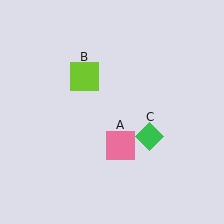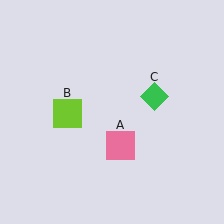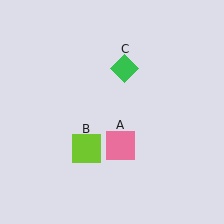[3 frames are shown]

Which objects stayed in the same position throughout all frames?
Pink square (object A) remained stationary.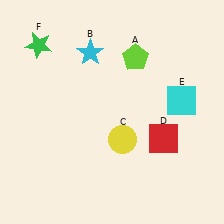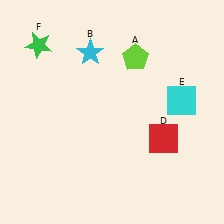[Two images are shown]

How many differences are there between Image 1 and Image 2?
There is 1 difference between the two images.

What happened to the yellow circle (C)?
The yellow circle (C) was removed in Image 2. It was in the bottom-right area of Image 1.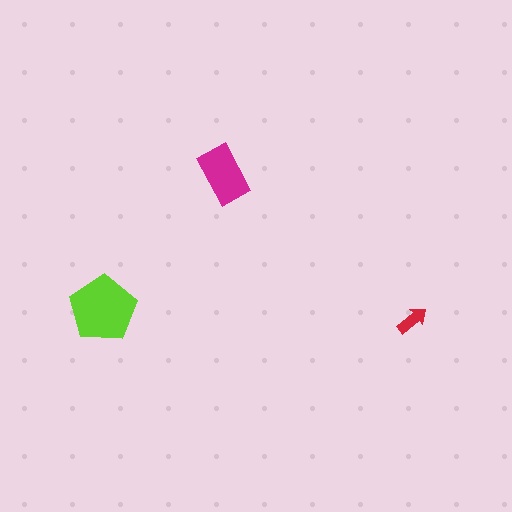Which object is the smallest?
The red arrow.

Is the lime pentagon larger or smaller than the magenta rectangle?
Larger.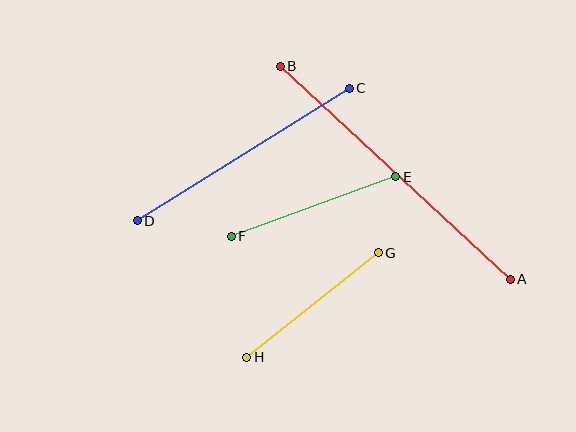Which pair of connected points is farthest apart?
Points A and B are farthest apart.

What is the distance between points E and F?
The distance is approximately 175 pixels.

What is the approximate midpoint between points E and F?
The midpoint is at approximately (314, 206) pixels.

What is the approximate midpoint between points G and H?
The midpoint is at approximately (312, 305) pixels.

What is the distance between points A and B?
The distance is approximately 314 pixels.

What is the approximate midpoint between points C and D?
The midpoint is at approximately (243, 155) pixels.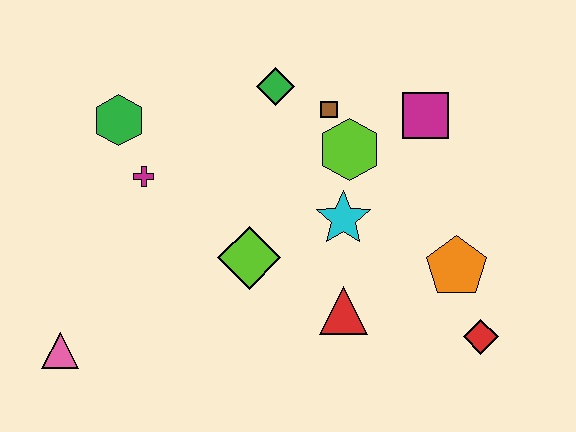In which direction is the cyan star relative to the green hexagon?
The cyan star is to the right of the green hexagon.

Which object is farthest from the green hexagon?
The red diamond is farthest from the green hexagon.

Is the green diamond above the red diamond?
Yes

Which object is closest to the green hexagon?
The magenta cross is closest to the green hexagon.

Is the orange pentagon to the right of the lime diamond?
Yes